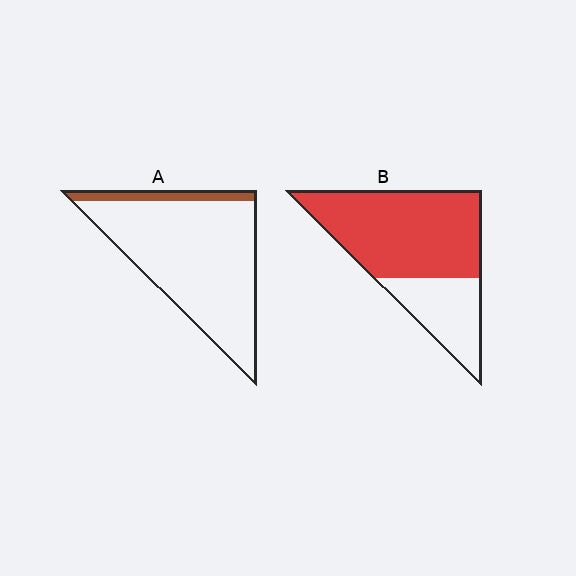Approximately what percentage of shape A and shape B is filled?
A is approximately 10% and B is approximately 70%.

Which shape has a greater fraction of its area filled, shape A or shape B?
Shape B.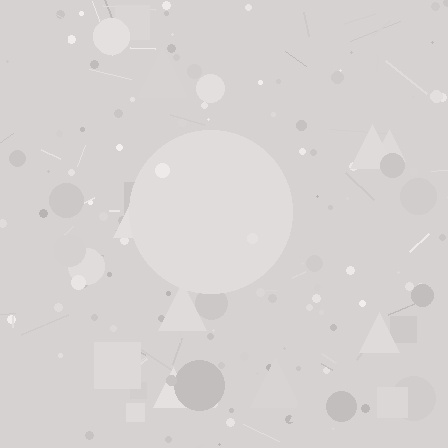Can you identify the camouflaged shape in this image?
The camouflaged shape is a circle.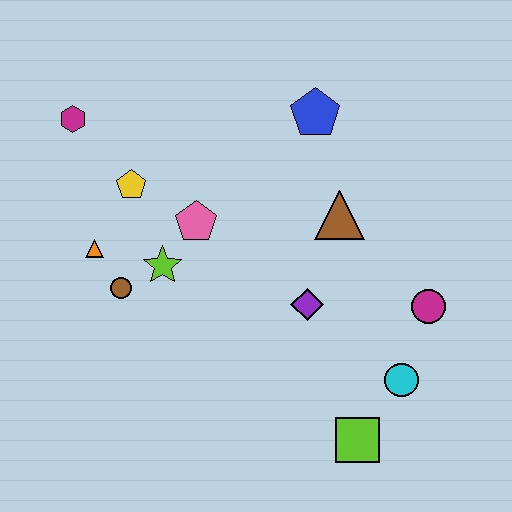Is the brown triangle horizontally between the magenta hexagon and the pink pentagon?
No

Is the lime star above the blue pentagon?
No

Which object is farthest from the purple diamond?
The magenta hexagon is farthest from the purple diamond.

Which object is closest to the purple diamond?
The brown triangle is closest to the purple diamond.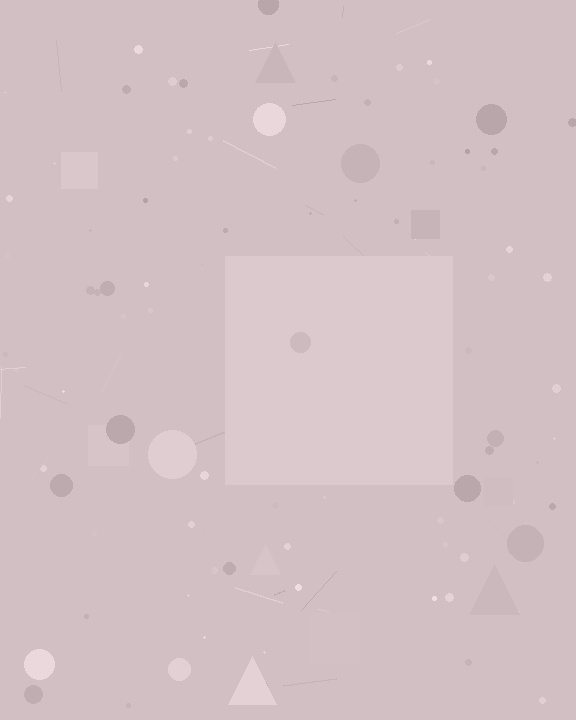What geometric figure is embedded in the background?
A square is embedded in the background.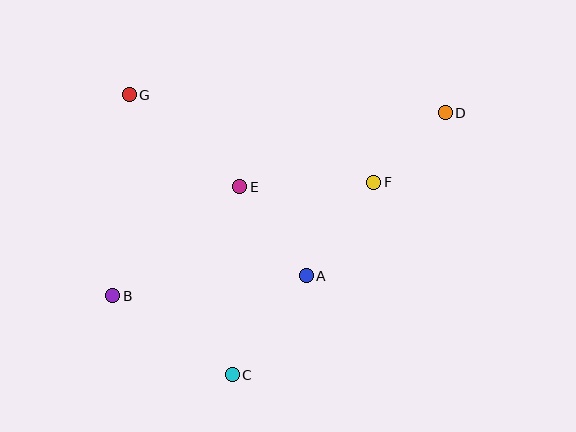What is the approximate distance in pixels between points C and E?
The distance between C and E is approximately 188 pixels.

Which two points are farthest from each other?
Points B and D are farthest from each other.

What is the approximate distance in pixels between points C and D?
The distance between C and D is approximately 338 pixels.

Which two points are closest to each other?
Points D and F are closest to each other.